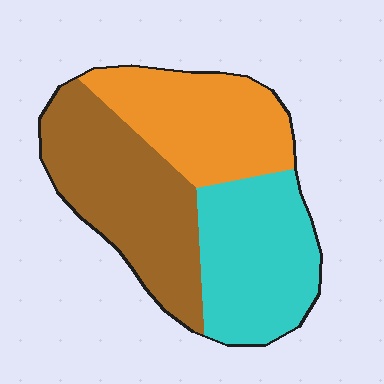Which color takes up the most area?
Brown, at roughly 40%.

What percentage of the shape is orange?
Orange covers roughly 30% of the shape.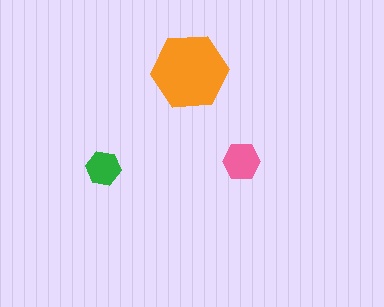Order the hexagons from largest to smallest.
the orange one, the pink one, the green one.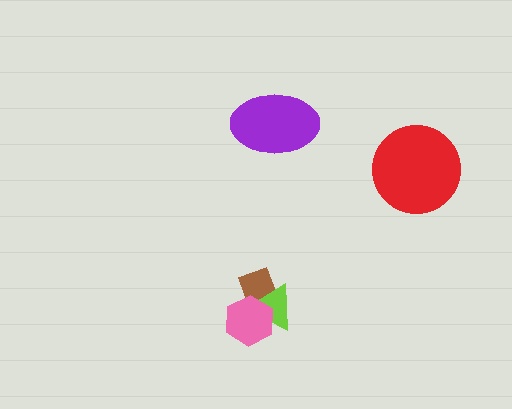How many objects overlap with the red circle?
0 objects overlap with the red circle.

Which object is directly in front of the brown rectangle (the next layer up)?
The lime triangle is directly in front of the brown rectangle.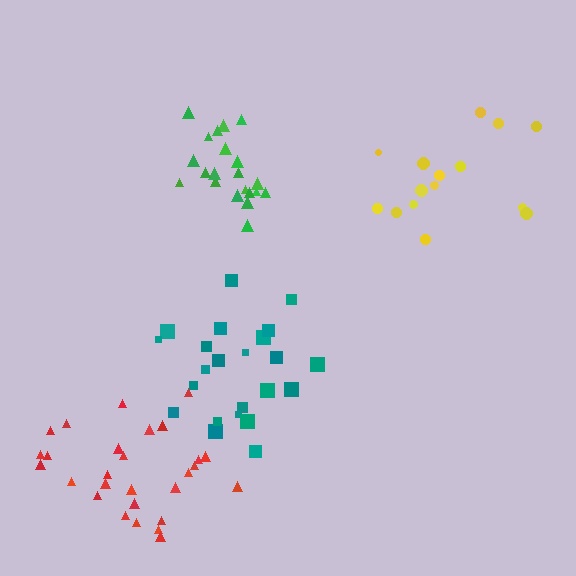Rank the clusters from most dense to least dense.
green, teal, red, yellow.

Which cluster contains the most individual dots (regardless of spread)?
Red (28).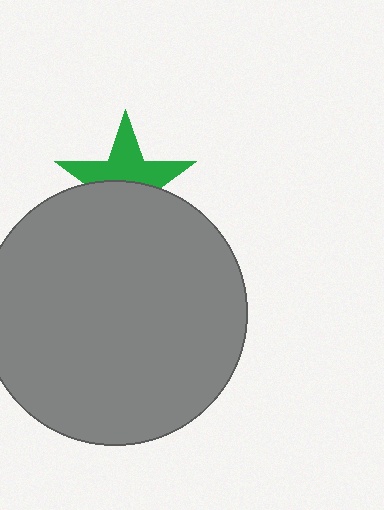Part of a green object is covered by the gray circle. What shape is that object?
It is a star.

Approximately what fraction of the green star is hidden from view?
Roughly 49% of the green star is hidden behind the gray circle.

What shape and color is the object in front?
The object in front is a gray circle.